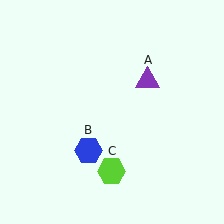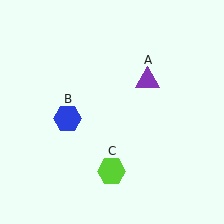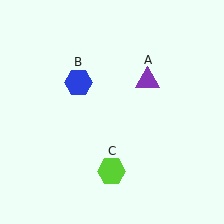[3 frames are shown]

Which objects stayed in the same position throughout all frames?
Purple triangle (object A) and lime hexagon (object C) remained stationary.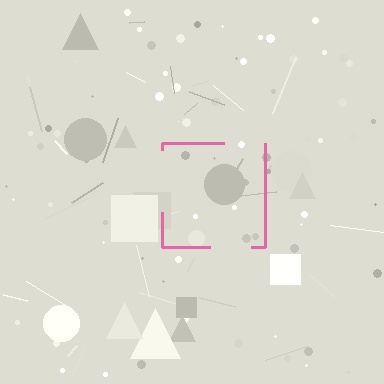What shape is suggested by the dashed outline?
The dashed outline suggests a square.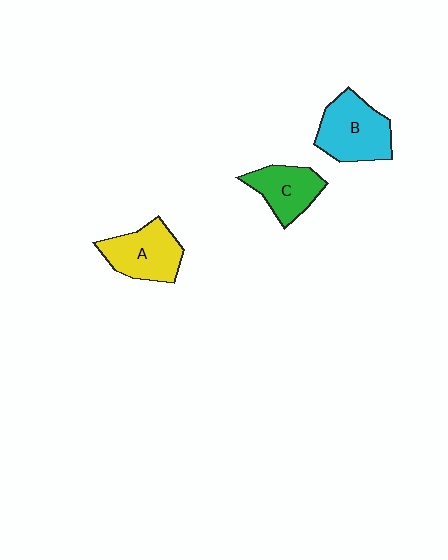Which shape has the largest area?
Shape B (cyan).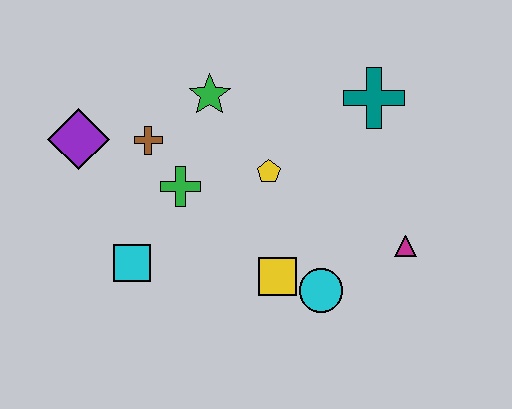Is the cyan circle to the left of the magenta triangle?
Yes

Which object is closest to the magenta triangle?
The cyan circle is closest to the magenta triangle.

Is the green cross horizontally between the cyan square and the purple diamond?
No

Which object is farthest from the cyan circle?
The purple diamond is farthest from the cyan circle.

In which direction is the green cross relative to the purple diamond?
The green cross is to the right of the purple diamond.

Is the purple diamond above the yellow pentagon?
Yes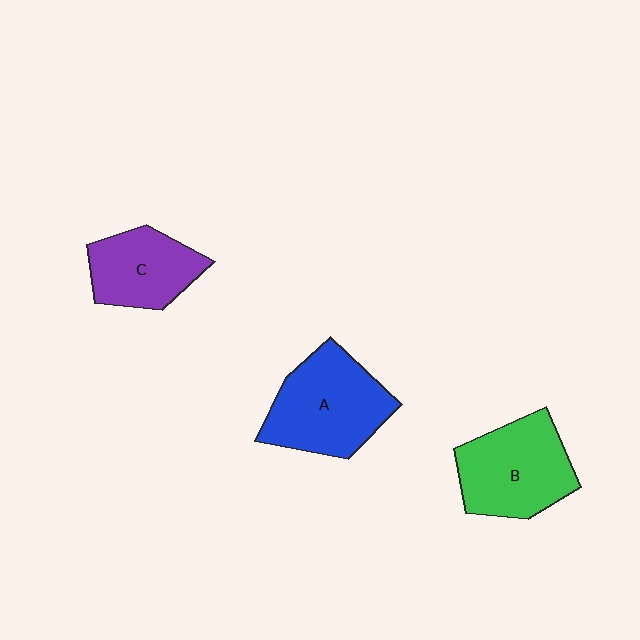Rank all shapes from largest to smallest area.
From largest to smallest: A (blue), B (green), C (purple).